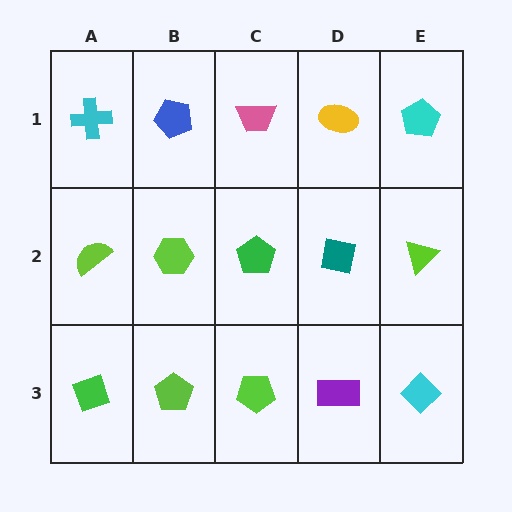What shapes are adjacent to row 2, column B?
A blue pentagon (row 1, column B), a lime pentagon (row 3, column B), a lime semicircle (row 2, column A), a green pentagon (row 2, column C).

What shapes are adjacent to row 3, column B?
A lime hexagon (row 2, column B), a green diamond (row 3, column A), a lime pentagon (row 3, column C).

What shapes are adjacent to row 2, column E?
A cyan pentagon (row 1, column E), a cyan diamond (row 3, column E), a teal square (row 2, column D).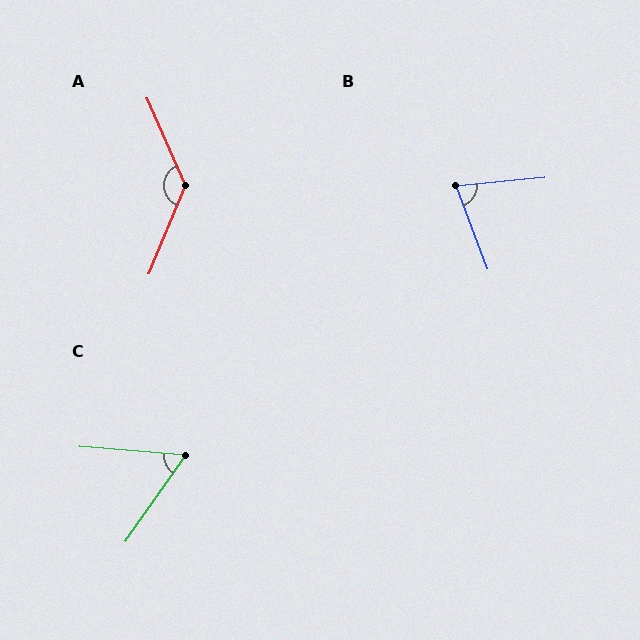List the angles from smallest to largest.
C (60°), B (75°), A (133°).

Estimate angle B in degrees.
Approximately 75 degrees.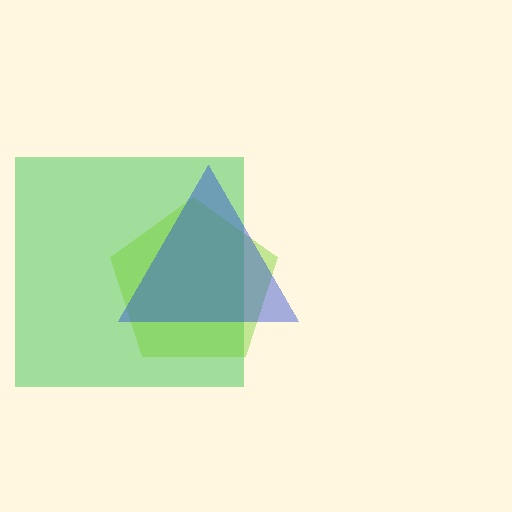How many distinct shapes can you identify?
There are 3 distinct shapes: a green square, a lime pentagon, a blue triangle.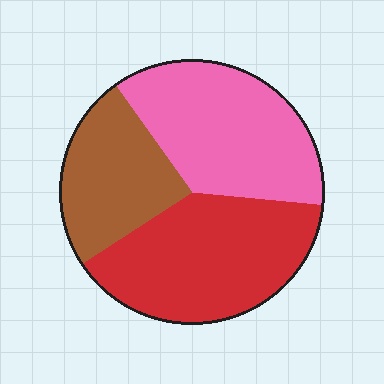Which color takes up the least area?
Brown, at roughly 25%.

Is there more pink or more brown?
Pink.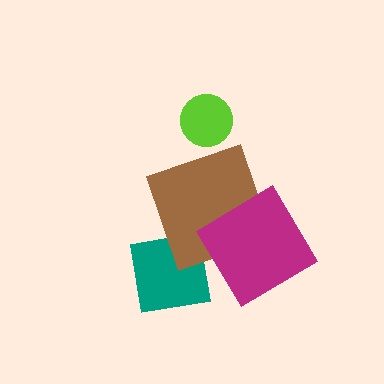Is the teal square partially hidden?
Yes, it is partially covered by another shape.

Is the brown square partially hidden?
Yes, it is partially covered by another shape.